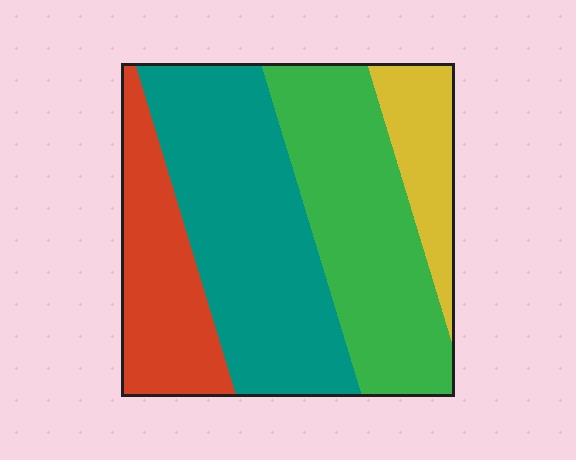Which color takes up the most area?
Teal, at roughly 40%.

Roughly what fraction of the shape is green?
Green takes up between a quarter and a half of the shape.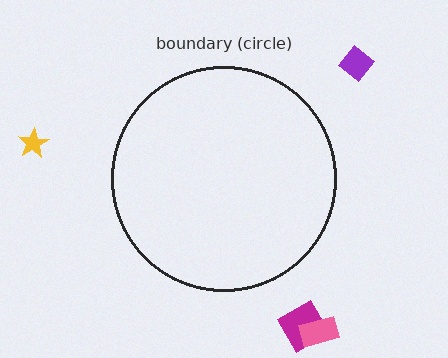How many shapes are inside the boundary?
0 inside, 4 outside.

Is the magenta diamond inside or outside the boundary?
Outside.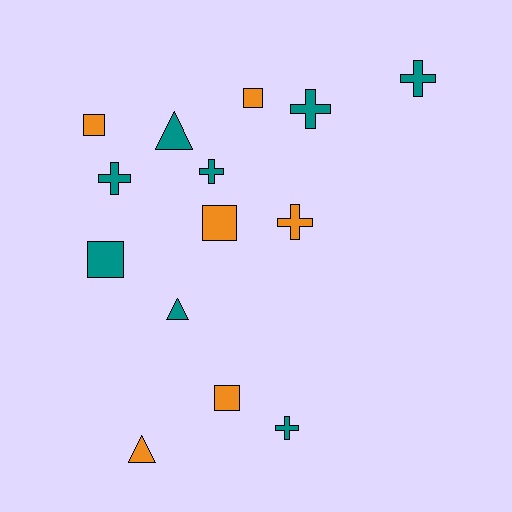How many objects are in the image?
There are 14 objects.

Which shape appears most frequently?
Cross, with 6 objects.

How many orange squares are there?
There are 4 orange squares.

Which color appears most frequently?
Teal, with 8 objects.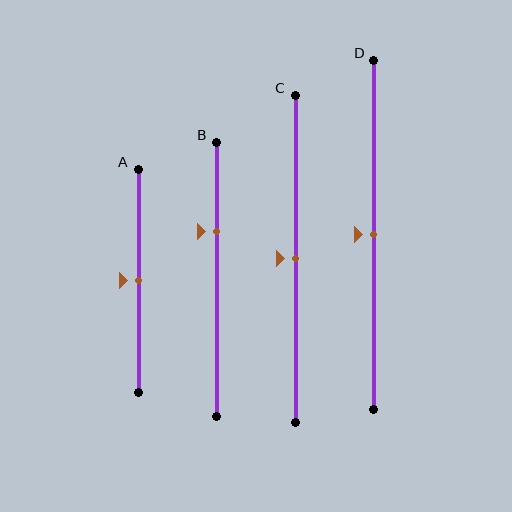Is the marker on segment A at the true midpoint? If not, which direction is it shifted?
Yes, the marker on segment A is at the true midpoint.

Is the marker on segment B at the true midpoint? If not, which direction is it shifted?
No, the marker on segment B is shifted upward by about 17% of the segment length.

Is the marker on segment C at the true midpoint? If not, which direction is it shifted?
Yes, the marker on segment C is at the true midpoint.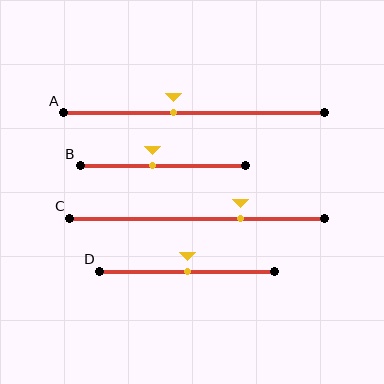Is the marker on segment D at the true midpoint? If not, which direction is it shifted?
Yes, the marker on segment D is at the true midpoint.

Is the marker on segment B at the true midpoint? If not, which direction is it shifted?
No, the marker on segment B is shifted to the left by about 6% of the segment length.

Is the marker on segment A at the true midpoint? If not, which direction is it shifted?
No, the marker on segment A is shifted to the left by about 8% of the segment length.